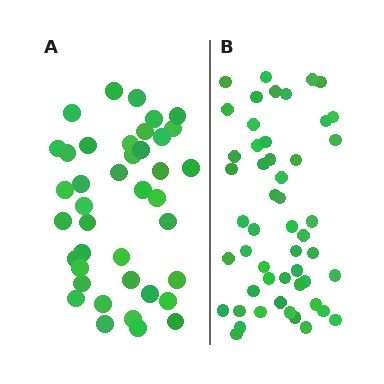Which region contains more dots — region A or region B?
Region B (the right region) has more dots.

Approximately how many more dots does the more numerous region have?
Region B has roughly 12 or so more dots than region A.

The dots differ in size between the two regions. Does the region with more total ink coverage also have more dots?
No. Region A has more total ink coverage because its dots are larger, but region B actually contains more individual dots. Total area can be misleading — the number of items is what matters here.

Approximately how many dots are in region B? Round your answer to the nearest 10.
About 50 dots. (The exact count is 51, which rounds to 50.)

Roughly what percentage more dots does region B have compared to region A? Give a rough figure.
About 30% more.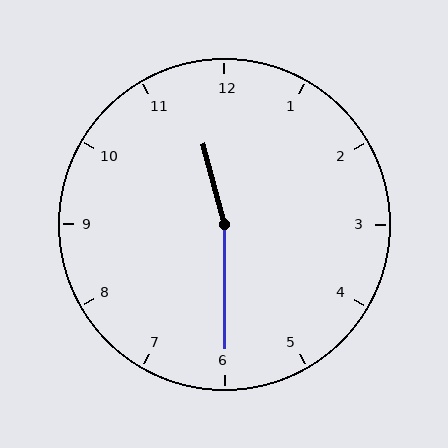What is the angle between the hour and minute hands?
Approximately 165 degrees.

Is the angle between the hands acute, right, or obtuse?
It is obtuse.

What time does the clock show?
11:30.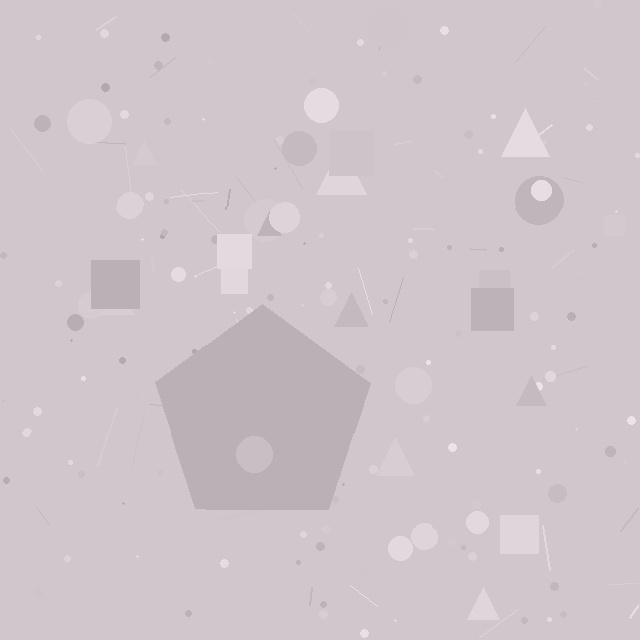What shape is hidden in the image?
A pentagon is hidden in the image.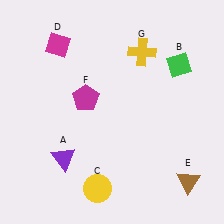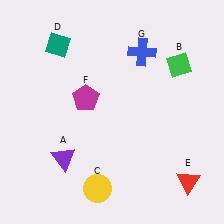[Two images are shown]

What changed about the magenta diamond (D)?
In Image 1, D is magenta. In Image 2, it changed to teal.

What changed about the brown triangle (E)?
In Image 1, E is brown. In Image 2, it changed to red.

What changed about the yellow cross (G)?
In Image 1, G is yellow. In Image 2, it changed to blue.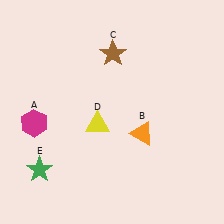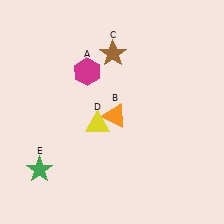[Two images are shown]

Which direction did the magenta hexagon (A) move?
The magenta hexagon (A) moved right.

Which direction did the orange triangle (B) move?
The orange triangle (B) moved left.